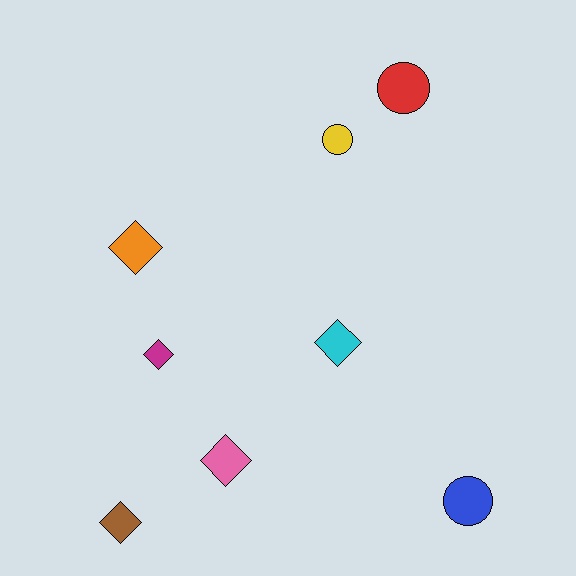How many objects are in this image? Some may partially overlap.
There are 8 objects.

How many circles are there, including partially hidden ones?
There are 3 circles.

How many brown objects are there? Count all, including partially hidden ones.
There is 1 brown object.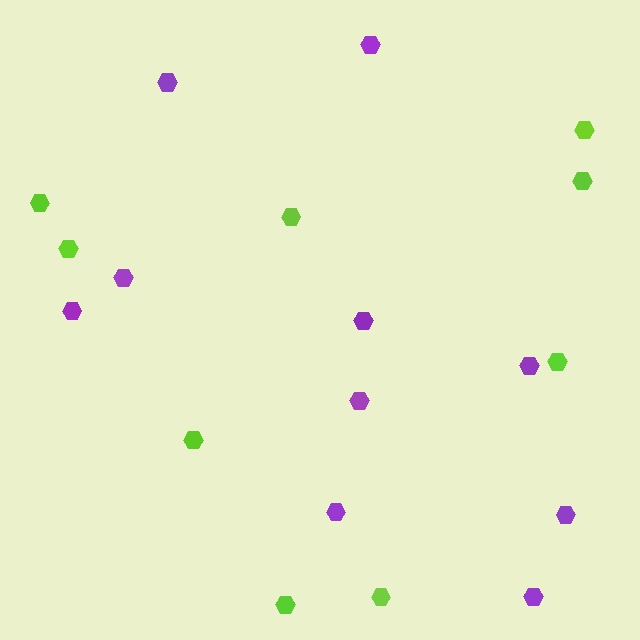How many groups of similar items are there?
There are 2 groups: one group of purple hexagons (10) and one group of lime hexagons (9).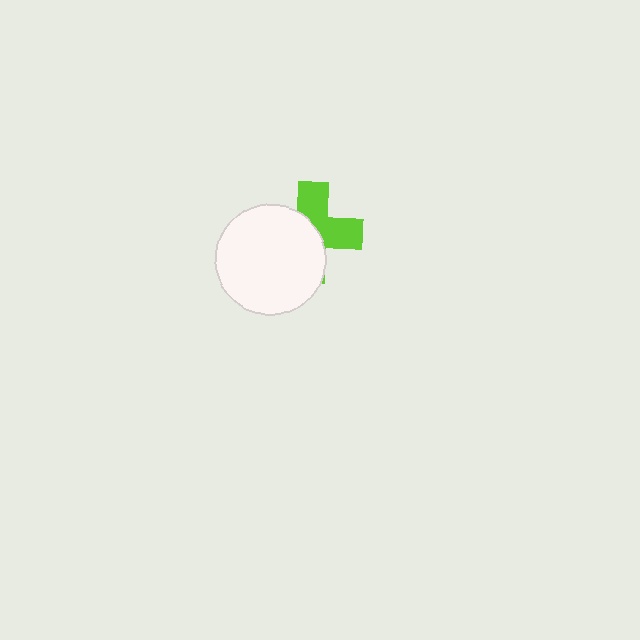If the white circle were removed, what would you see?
You would see the complete lime cross.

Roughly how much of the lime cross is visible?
About half of it is visible (roughly 47%).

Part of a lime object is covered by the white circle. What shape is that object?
It is a cross.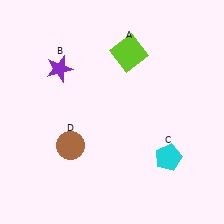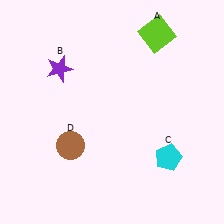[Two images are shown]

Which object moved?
The lime square (A) moved right.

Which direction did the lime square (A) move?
The lime square (A) moved right.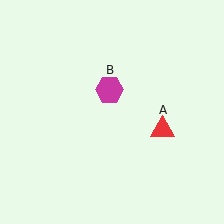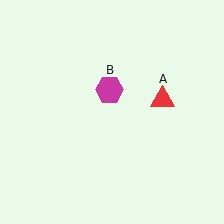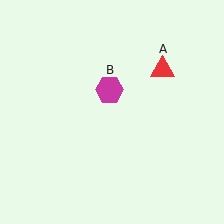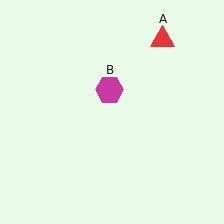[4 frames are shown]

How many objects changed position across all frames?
1 object changed position: red triangle (object A).